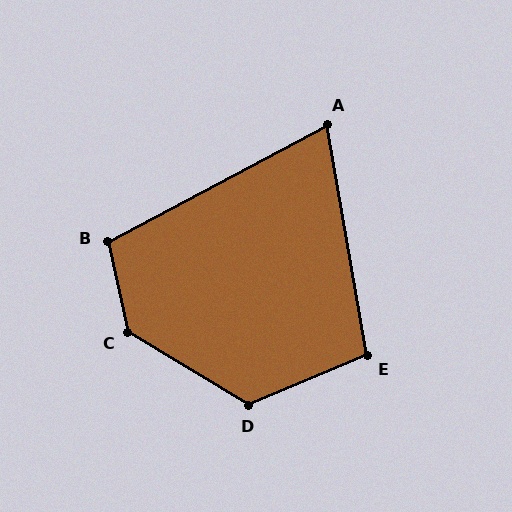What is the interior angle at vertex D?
Approximately 126 degrees (obtuse).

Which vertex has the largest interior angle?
C, at approximately 134 degrees.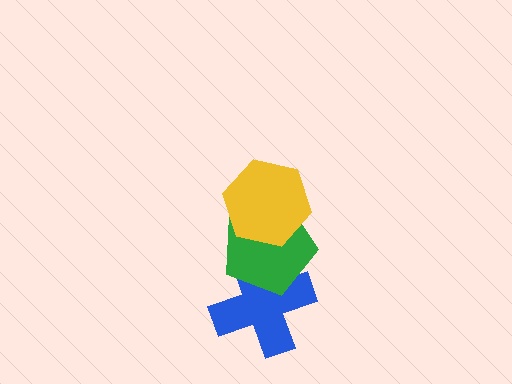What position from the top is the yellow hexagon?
The yellow hexagon is 1st from the top.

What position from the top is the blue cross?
The blue cross is 3rd from the top.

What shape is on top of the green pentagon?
The yellow hexagon is on top of the green pentagon.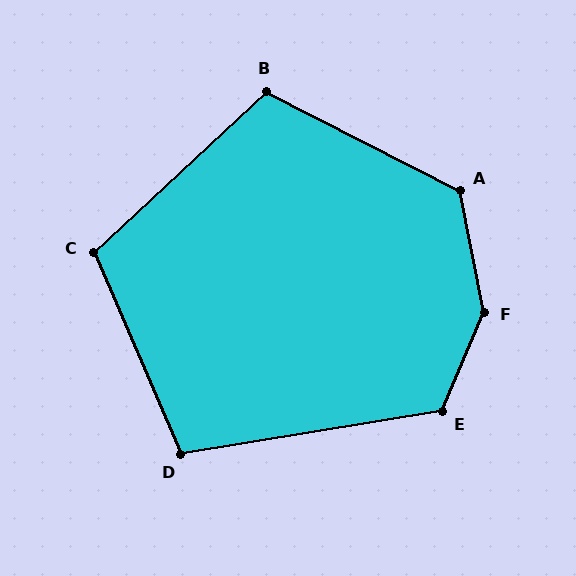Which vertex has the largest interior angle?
F, at approximately 146 degrees.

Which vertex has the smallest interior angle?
D, at approximately 104 degrees.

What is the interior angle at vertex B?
Approximately 110 degrees (obtuse).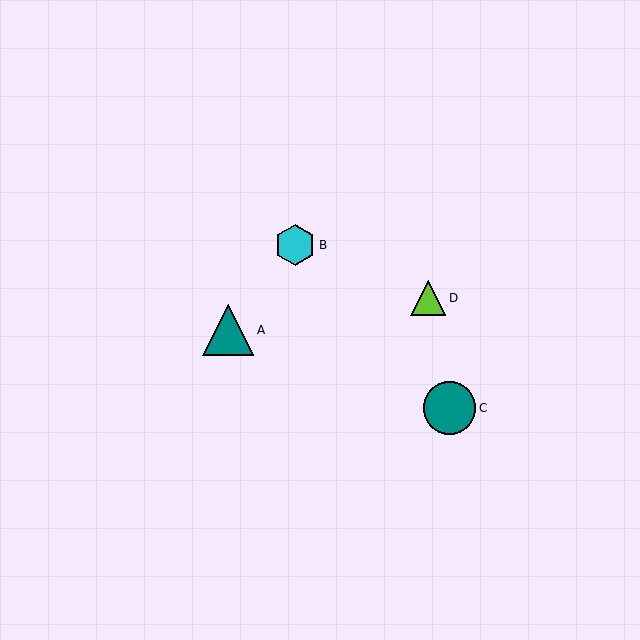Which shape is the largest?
The teal circle (labeled C) is the largest.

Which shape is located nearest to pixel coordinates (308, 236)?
The cyan hexagon (labeled B) at (295, 245) is nearest to that location.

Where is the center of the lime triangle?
The center of the lime triangle is at (428, 298).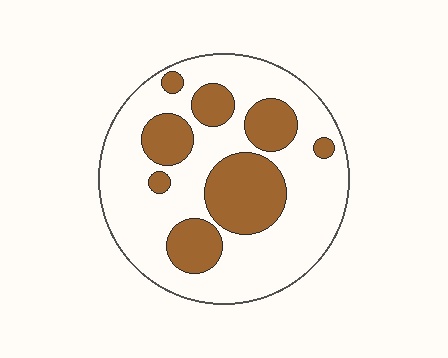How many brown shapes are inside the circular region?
8.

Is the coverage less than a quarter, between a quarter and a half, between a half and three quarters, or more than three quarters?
Between a quarter and a half.